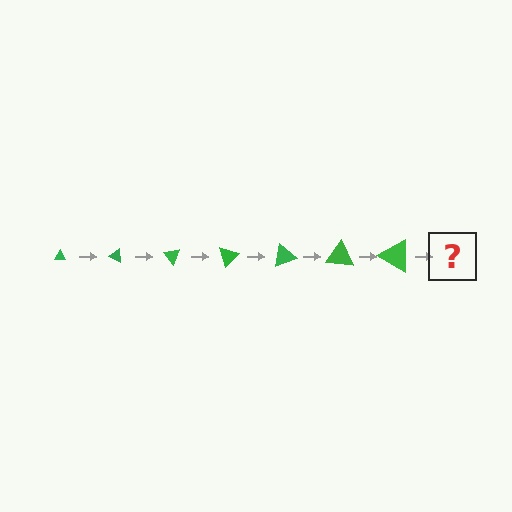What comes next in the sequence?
The next element should be a triangle, larger than the previous one and rotated 175 degrees from the start.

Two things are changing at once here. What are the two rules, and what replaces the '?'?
The two rules are that the triangle grows larger each step and it rotates 25 degrees each step. The '?' should be a triangle, larger than the previous one and rotated 175 degrees from the start.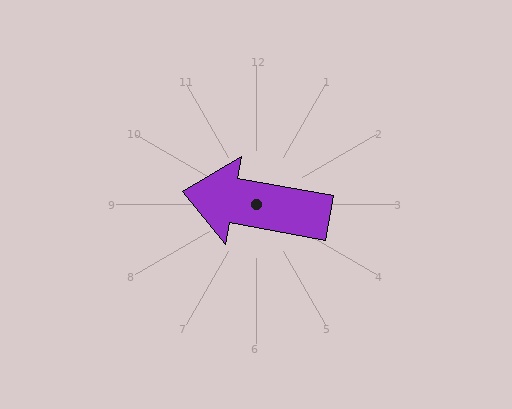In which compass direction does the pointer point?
West.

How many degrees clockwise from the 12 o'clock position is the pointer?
Approximately 280 degrees.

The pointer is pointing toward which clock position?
Roughly 9 o'clock.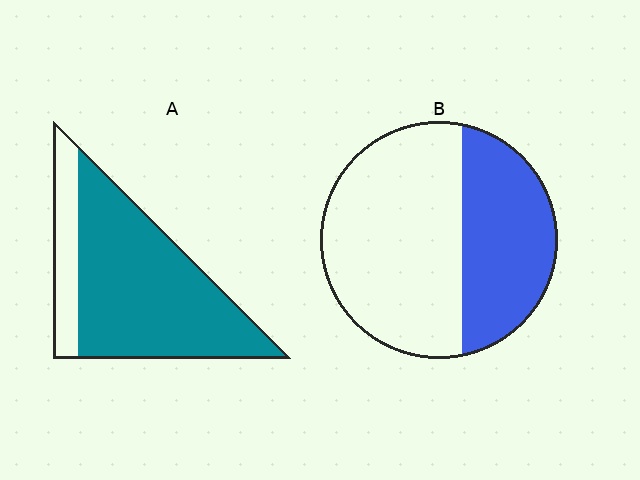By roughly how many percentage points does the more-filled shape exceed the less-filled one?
By roughly 40 percentage points (A over B).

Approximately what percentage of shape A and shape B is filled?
A is approximately 80% and B is approximately 40%.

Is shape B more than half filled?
No.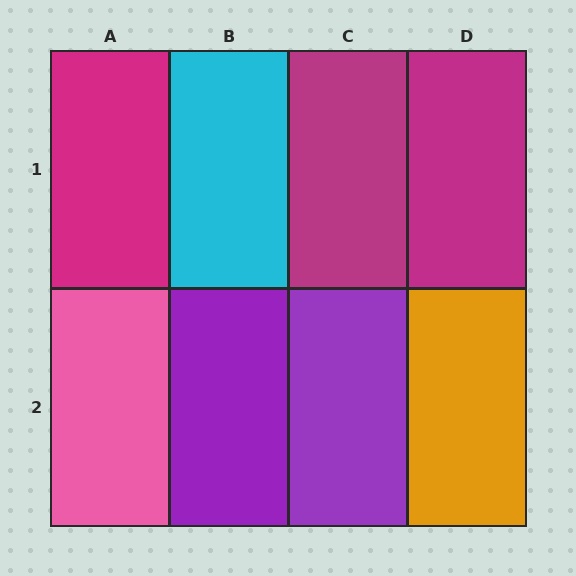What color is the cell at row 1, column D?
Magenta.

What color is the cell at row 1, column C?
Magenta.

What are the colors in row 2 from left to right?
Pink, purple, purple, orange.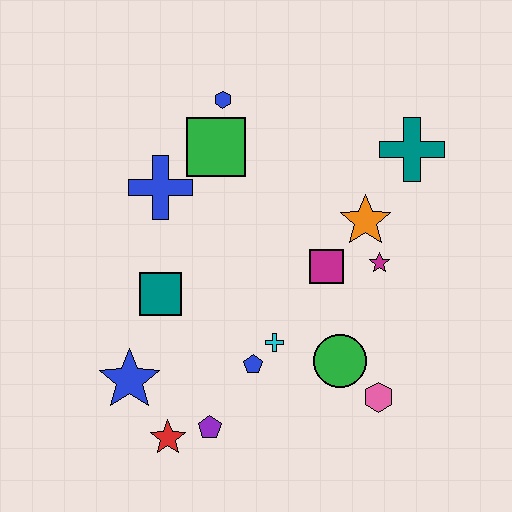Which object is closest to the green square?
The blue hexagon is closest to the green square.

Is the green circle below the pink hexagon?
No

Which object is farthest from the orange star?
The red star is farthest from the orange star.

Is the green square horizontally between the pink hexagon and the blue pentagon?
No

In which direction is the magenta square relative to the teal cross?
The magenta square is below the teal cross.